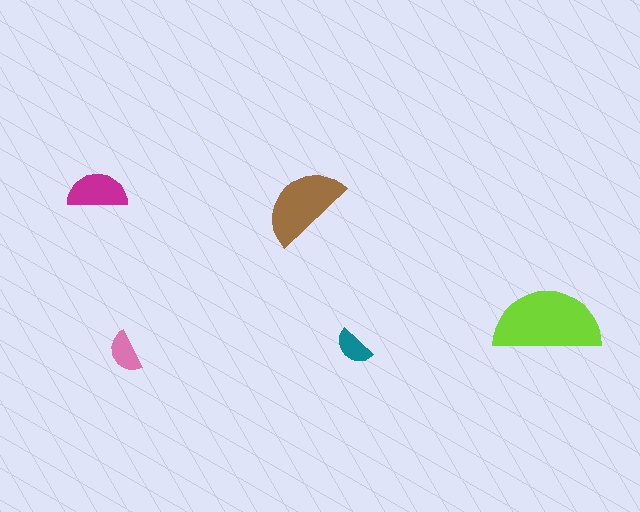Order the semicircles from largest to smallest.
the lime one, the brown one, the magenta one, the pink one, the teal one.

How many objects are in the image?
There are 5 objects in the image.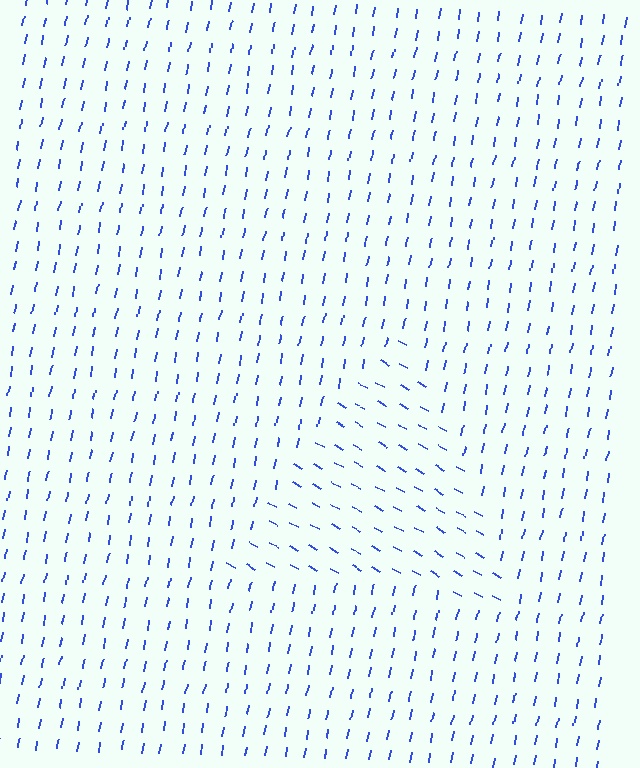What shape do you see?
I see a triangle.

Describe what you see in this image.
The image is filled with small blue line segments. A triangle region in the image has lines oriented differently from the surrounding lines, creating a visible texture boundary.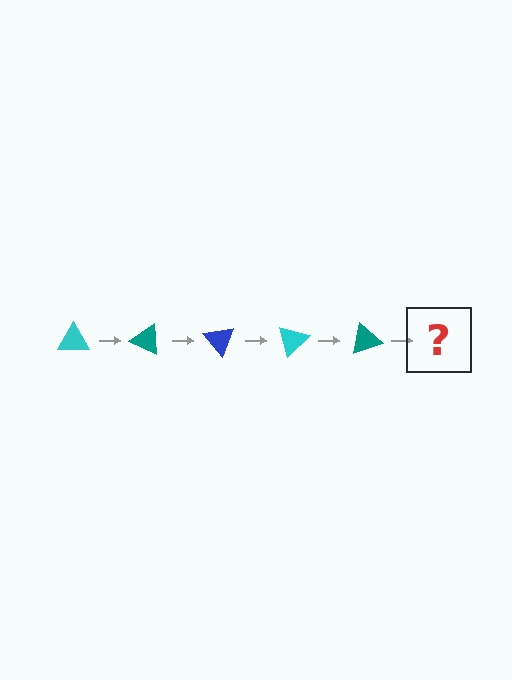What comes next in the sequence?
The next element should be a blue triangle, rotated 125 degrees from the start.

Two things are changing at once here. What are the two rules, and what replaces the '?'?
The two rules are that it rotates 25 degrees each step and the color cycles through cyan, teal, and blue. The '?' should be a blue triangle, rotated 125 degrees from the start.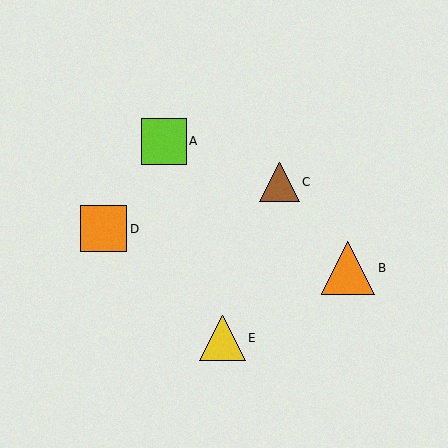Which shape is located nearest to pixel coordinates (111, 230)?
The orange square (labeled D) at (104, 229) is nearest to that location.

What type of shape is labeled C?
Shape C is a brown triangle.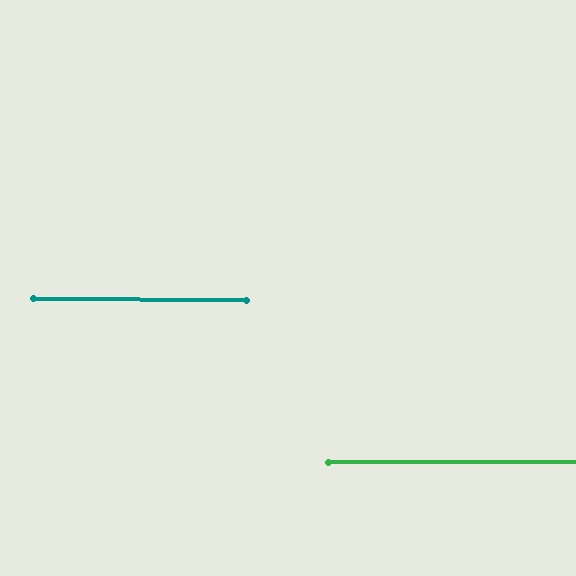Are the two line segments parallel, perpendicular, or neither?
Parallel — their directions differ by only 0.7°.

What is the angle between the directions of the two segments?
Approximately 1 degree.